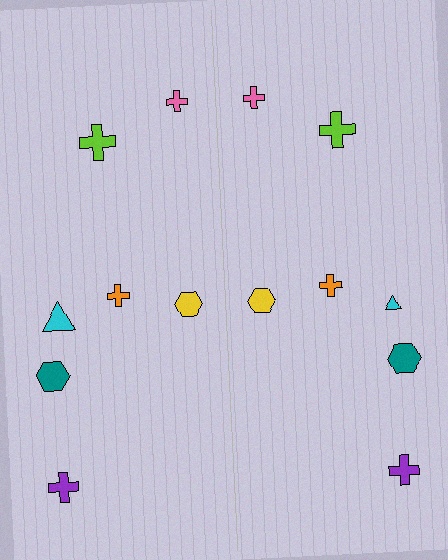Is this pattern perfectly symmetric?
No, the pattern is not perfectly symmetric. The cyan triangle on the right side has a different size than its mirror counterpart.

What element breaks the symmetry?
The cyan triangle on the right side has a different size than its mirror counterpart.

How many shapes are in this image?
There are 14 shapes in this image.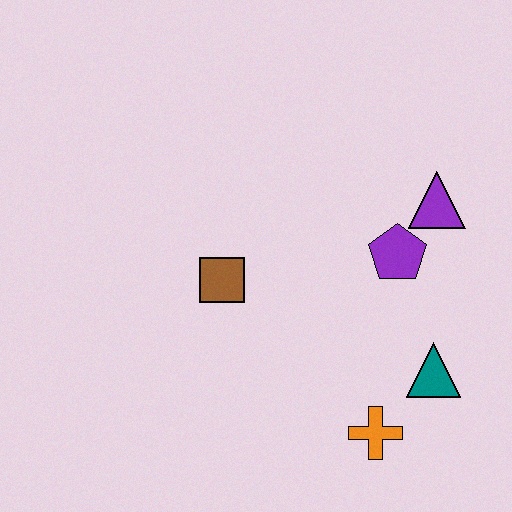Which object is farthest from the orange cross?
The purple triangle is farthest from the orange cross.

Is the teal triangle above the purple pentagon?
No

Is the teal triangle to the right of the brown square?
Yes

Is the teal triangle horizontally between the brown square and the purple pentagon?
No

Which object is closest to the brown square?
The purple pentagon is closest to the brown square.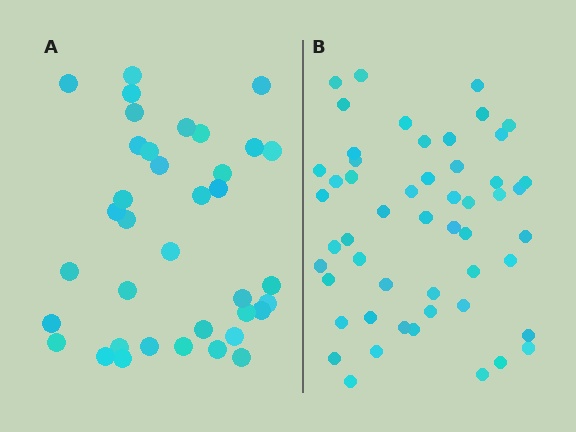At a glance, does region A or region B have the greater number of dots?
Region B (the right region) has more dots.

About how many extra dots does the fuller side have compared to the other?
Region B has approximately 15 more dots than region A.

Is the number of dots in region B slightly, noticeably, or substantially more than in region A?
Region B has noticeably more, but not dramatically so. The ratio is roughly 1.4 to 1.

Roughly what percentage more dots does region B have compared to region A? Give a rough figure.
About 40% more.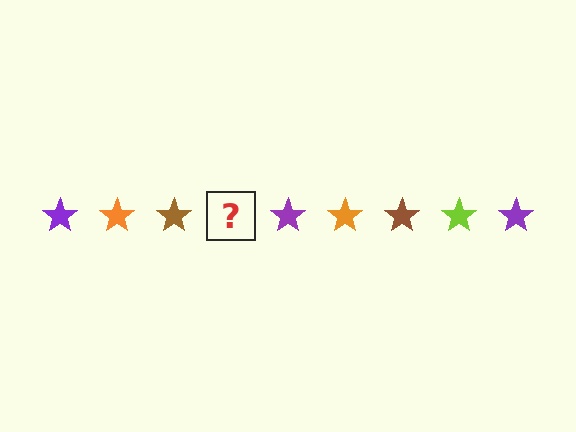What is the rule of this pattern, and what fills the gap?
The rule is that the pattern cycles through purple, orange, brown, lime stars. The gap should be filled with a lime star.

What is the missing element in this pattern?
The missing element is a lime star.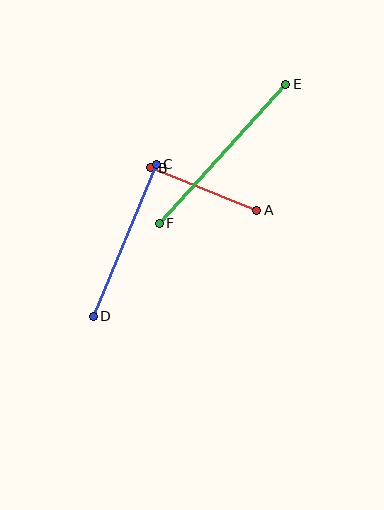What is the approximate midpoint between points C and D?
The midpoint is at approximately (125, 240) pixels.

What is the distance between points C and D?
The distance is approximately 165 pixels.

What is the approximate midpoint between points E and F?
The midpoint is at approximately (222, 154) pixels.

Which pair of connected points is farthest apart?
Points E and F are farthest apart.